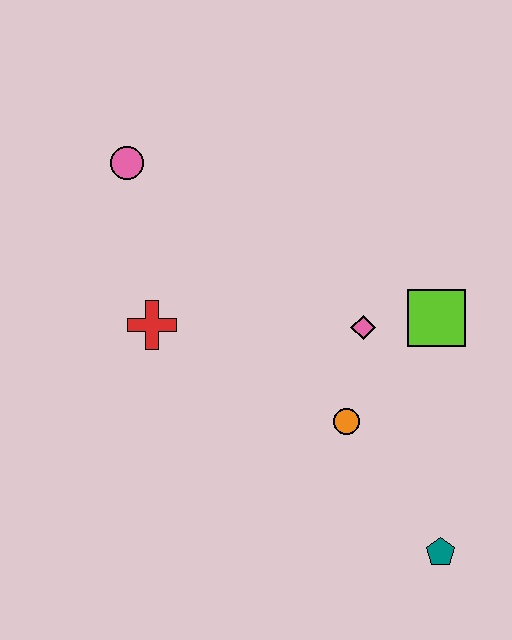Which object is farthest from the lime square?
The pink circle is farthest from the lime square.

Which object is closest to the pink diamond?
The lime square is closest to the pink diamond.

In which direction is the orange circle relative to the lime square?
The orange circle is below the lime square.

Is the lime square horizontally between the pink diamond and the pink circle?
No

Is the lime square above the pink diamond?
Yes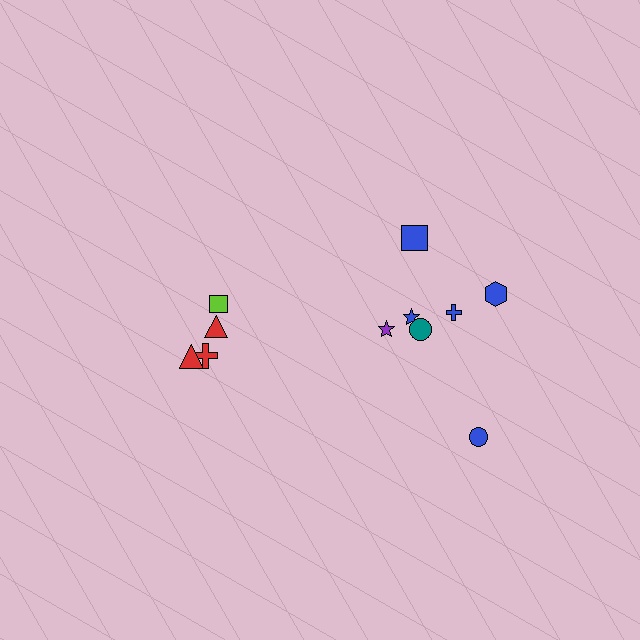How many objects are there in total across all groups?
There are 11 objects.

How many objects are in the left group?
There are 4 objects.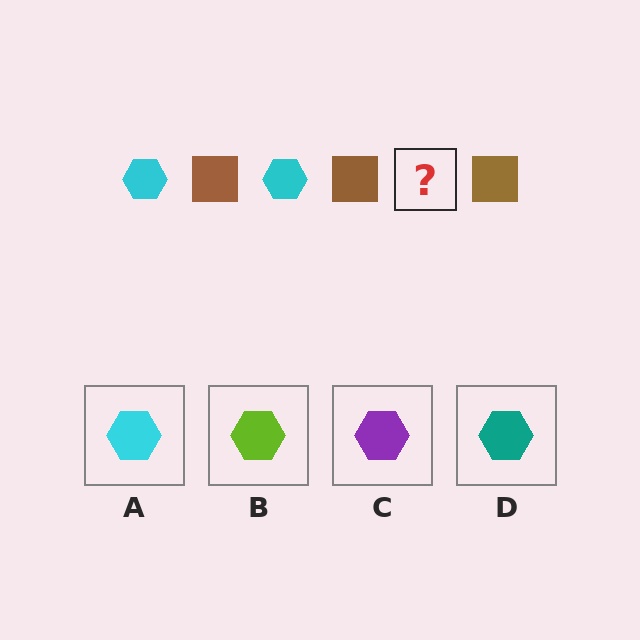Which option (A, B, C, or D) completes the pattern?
A.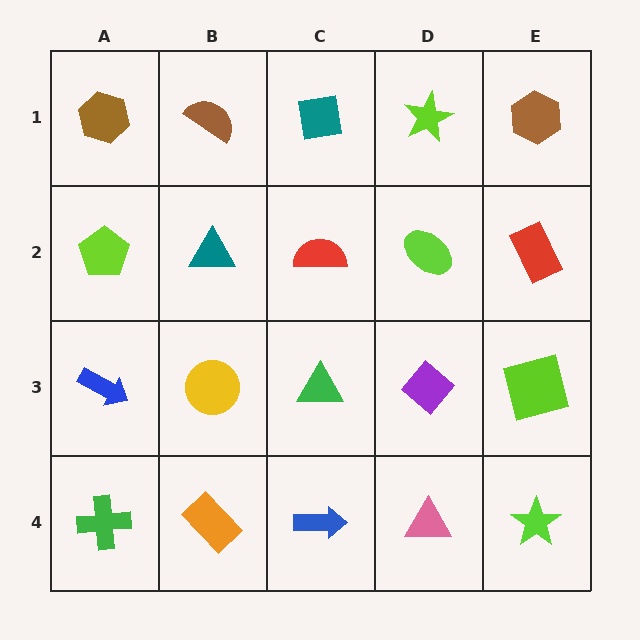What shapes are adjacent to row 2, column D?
A lime star (row 1, column D), a purple diamond (row 3, column D), a red semicircle (row 2, column C), a red rectangle (row 2, column E).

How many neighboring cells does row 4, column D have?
3.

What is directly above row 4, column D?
A purple diamond.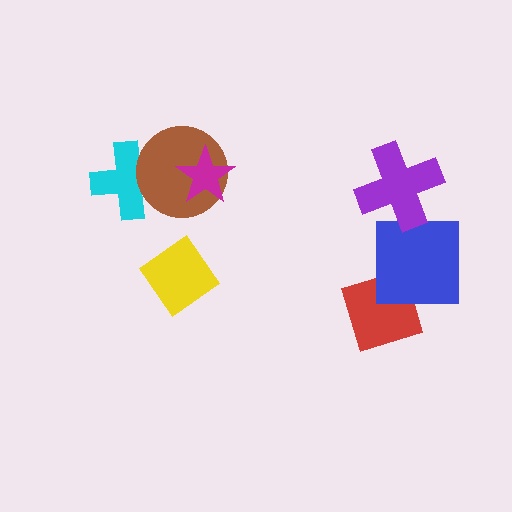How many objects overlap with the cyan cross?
1 object overlaps with the cyan cross.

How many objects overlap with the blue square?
1 object overlaps with the blue square.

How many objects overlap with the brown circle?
2 objects overlap with the brown circle.